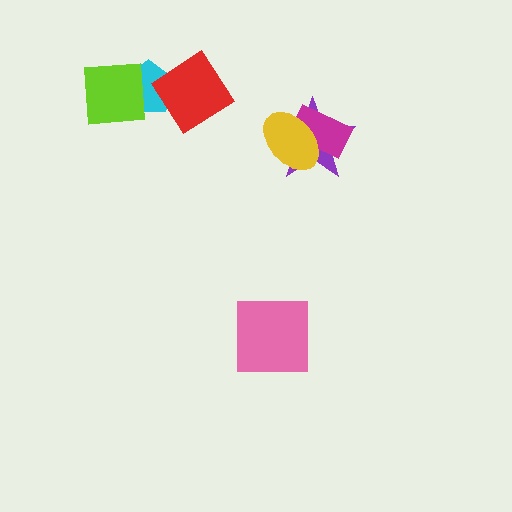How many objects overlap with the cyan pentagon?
2 objects overlap with the cyan pentagon.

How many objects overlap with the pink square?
0 objects overlap with the pink square.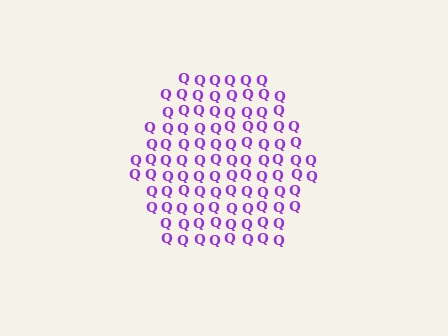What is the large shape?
The large shape is a hexagon.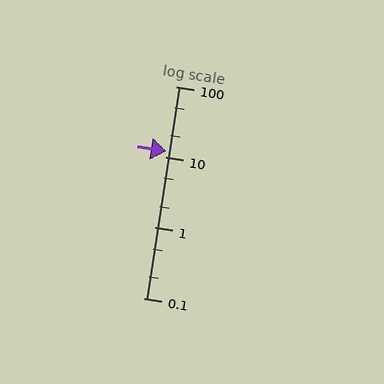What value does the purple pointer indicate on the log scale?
The pointer indicates approximately 12.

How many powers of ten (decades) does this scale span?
The scale spans 3 decades, from 0.1 to 100.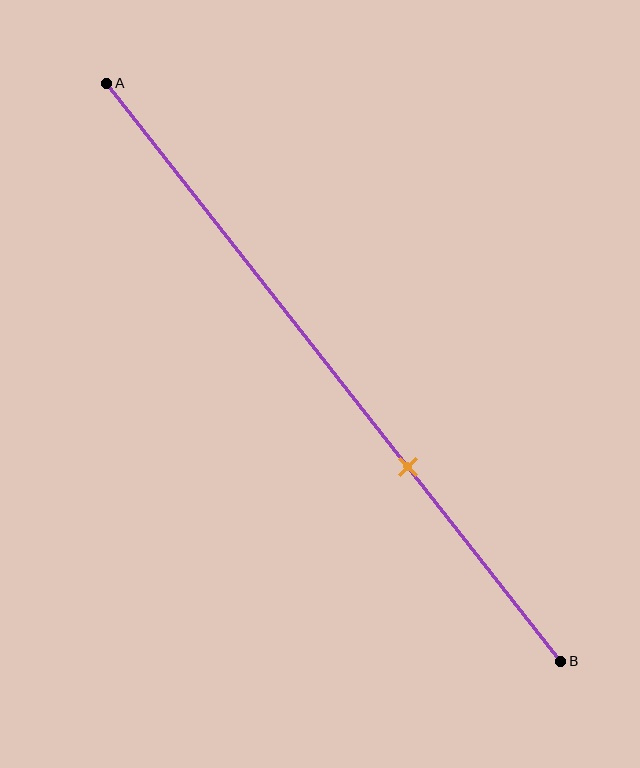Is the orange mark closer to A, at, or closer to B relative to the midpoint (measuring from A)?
The orange mark is closer to point B than the midpoint of segment AB.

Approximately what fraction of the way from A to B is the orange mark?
The orange mark is approximately 65% of the way from A to B.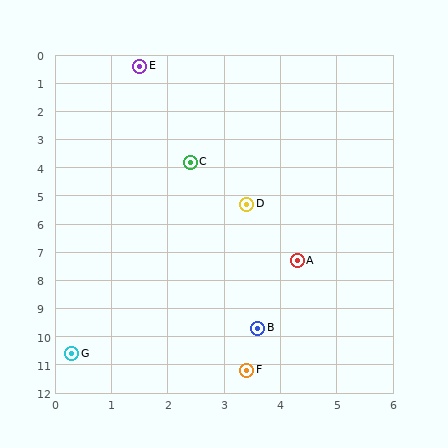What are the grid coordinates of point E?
Point E is at approximately (1.5, 0.4).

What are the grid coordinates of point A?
Point A is at approximately (4.3, 7.3).